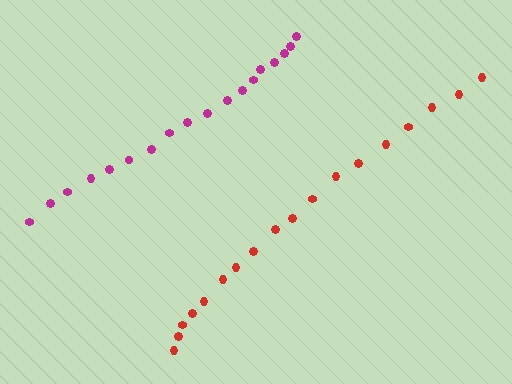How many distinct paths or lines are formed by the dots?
There are 2 distinct paths.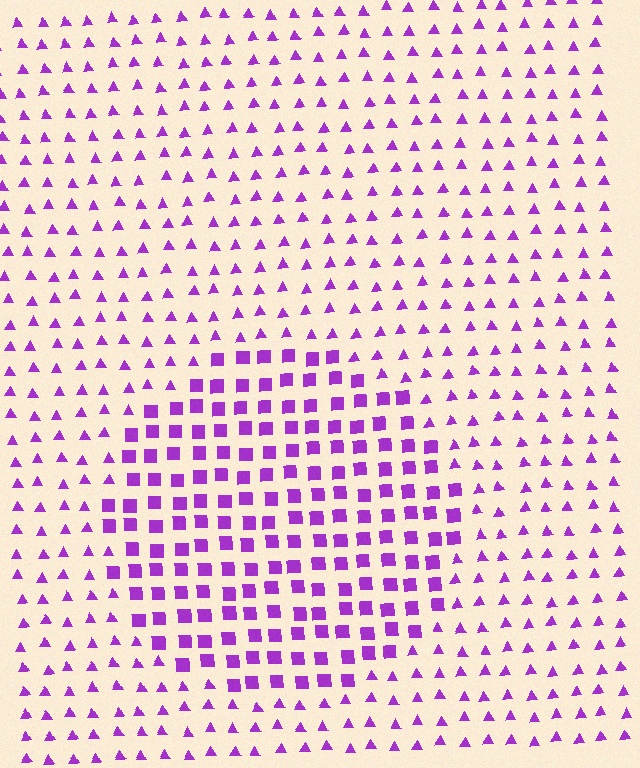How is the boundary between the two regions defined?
The boundary is defined by a change in element shape: squares inside vs. triangles outside. All elements share the same color and spacing.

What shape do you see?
I see a circle.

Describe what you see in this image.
The image is filled with small purple elements arranged in a uniform grid. A circle-shaped region contains squares, while the surrounding area contains triangles. The boundary is defined purely by the change in element shape.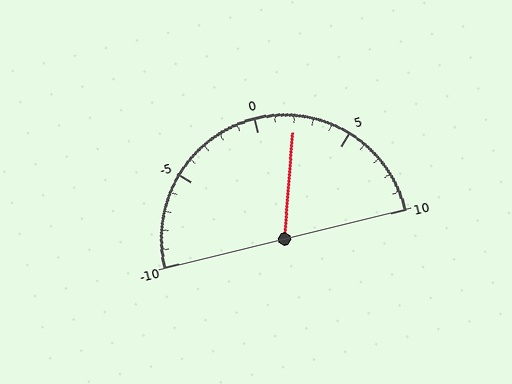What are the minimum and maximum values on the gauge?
The gauge ranges from -10 to 10.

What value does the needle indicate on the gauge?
The needle indicates approximately 2.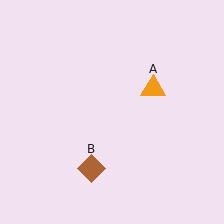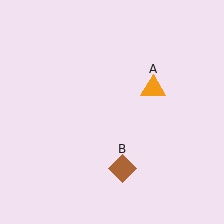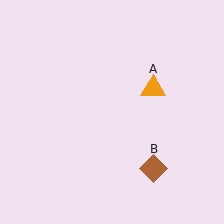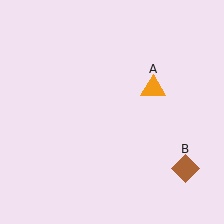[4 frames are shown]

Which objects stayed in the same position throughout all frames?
Orange triangle (object A) remained stationary.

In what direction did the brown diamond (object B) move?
The brown diamond (object B) moved right.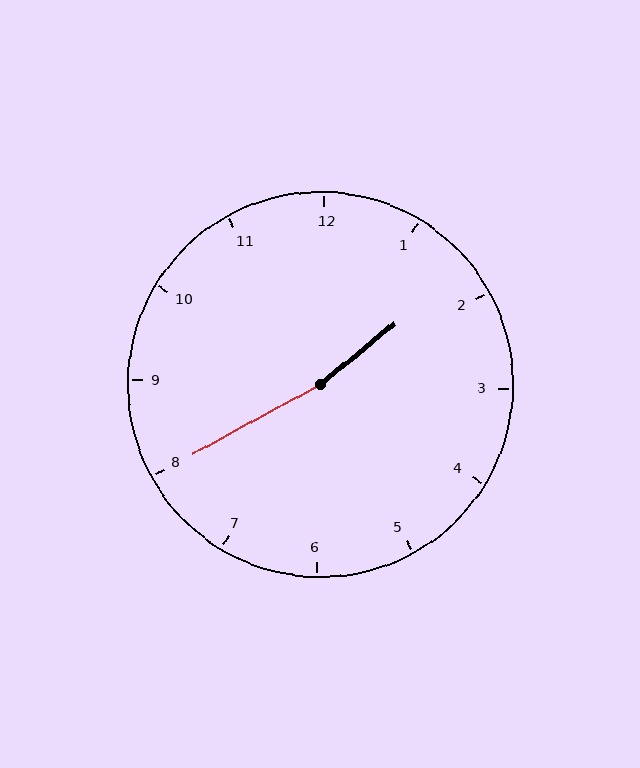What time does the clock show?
1:40.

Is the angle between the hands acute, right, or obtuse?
It is obtuse.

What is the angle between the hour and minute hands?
Approximately 170 degrees.